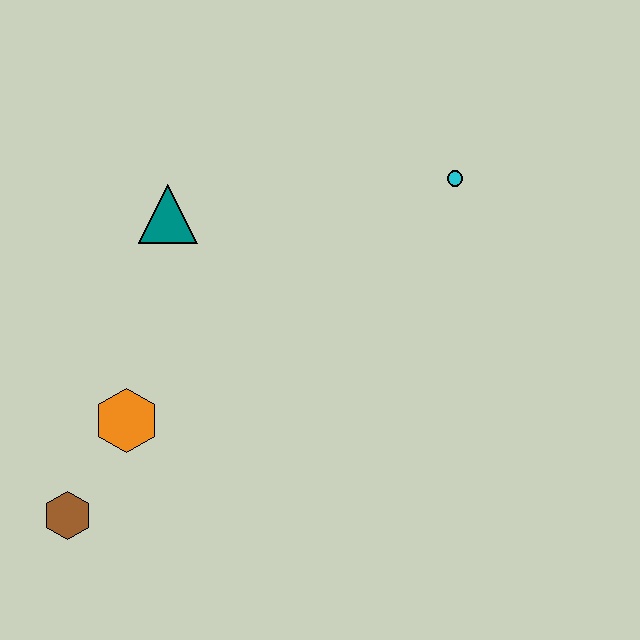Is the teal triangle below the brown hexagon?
No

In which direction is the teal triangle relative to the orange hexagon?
The teal triangle is above the orange hexagon.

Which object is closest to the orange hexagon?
The brown hexagon is closest to the orange hexagon.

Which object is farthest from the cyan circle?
The brown hexagon is farthest from the cyan circle.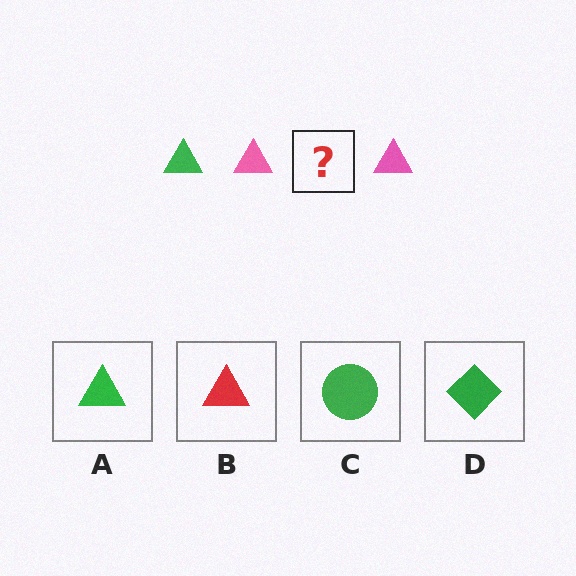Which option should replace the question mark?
Option A.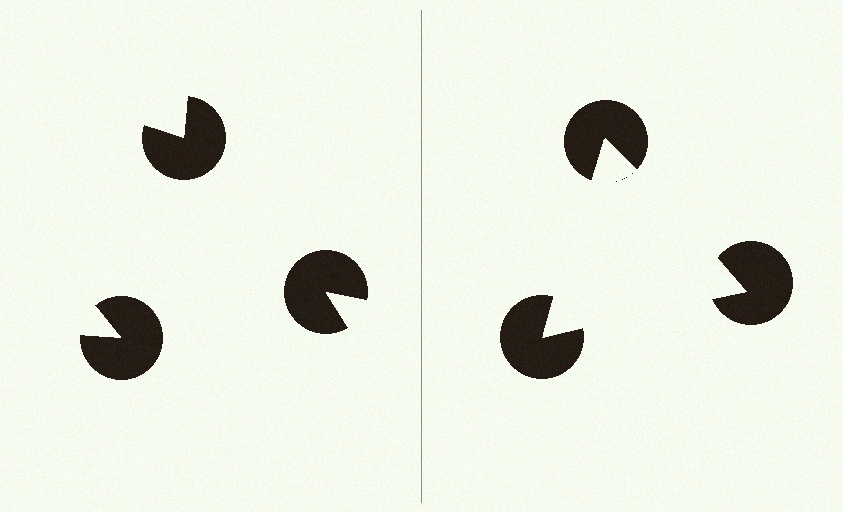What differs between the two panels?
The pac-man discs are positioned identically on both sides; only the wedge orientations differ. On the right they align to a triangle; on the left they are misaligned.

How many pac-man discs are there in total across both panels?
6 — 3 on each side.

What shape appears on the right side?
An illusory triangle.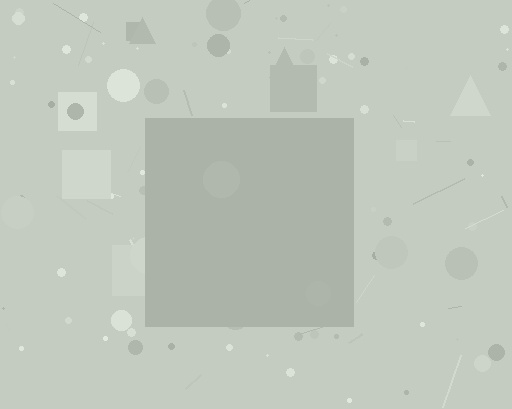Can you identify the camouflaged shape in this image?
The camouflaged shape is a square.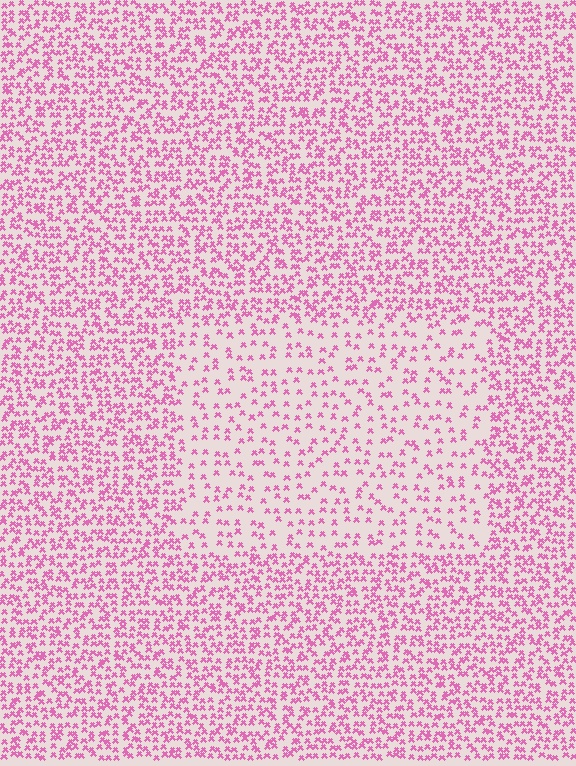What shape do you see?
I see a rectangle.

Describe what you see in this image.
The image contains small pink elements arranged at two different densities. A rectangle-shaped region is visible where the elements are less densely packed than the surrounding area.